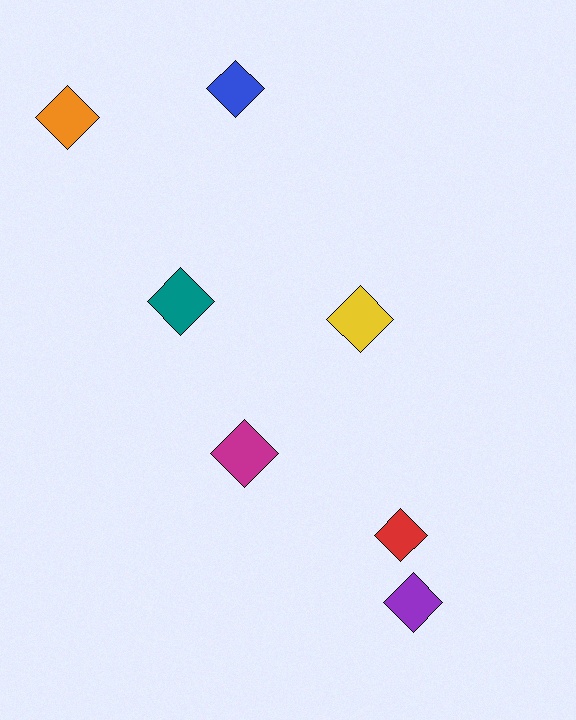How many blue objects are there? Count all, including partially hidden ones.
There is 1 blue object.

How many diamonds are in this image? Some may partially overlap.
There are 7 diamonds.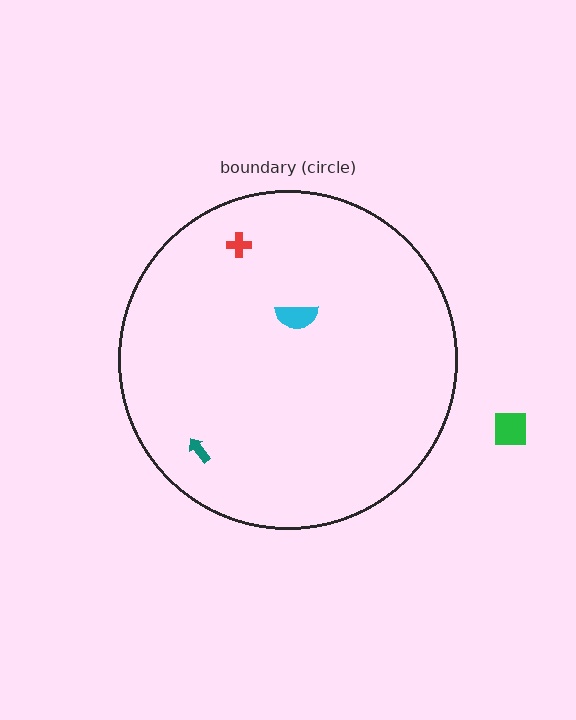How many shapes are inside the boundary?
3 inside, 1 outside.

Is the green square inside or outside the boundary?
Outside.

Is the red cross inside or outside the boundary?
Inside.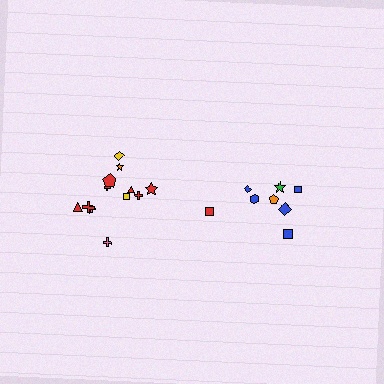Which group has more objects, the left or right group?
The left group.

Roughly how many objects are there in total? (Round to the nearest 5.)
Roughly 20 objects in total.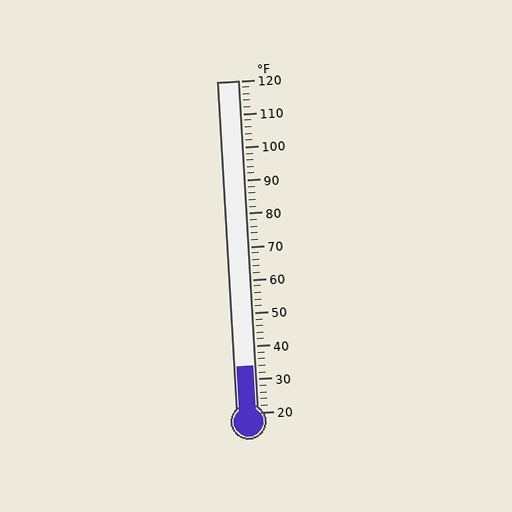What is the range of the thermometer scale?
The thermometer scale ranges from 20°F to 120°F.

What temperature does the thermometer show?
The thermometer shows approximately 34°F.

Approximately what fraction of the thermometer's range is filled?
The thermometer is filled to approximately 15% of its range.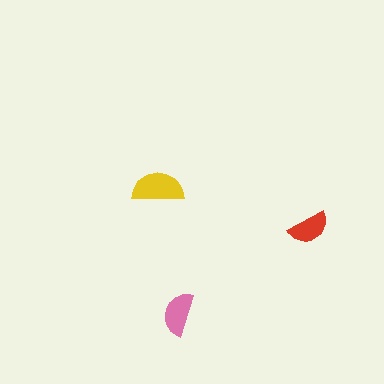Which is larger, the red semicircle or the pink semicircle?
The pink one.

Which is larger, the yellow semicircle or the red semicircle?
The yellow one.